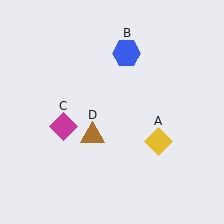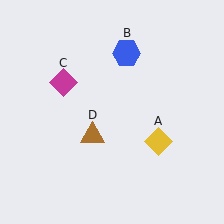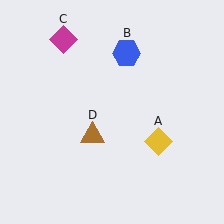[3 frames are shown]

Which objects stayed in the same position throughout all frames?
Yellow diamond (object A) and blue hexagon (object B) and brown triangle (object D) remained stationary.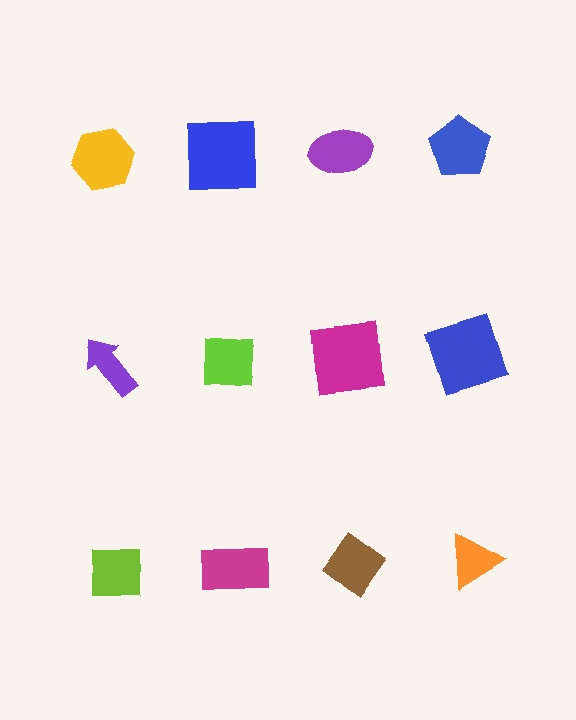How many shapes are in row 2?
4 shapes.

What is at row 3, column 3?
A brown diamond.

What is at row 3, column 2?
A magenta rectangle.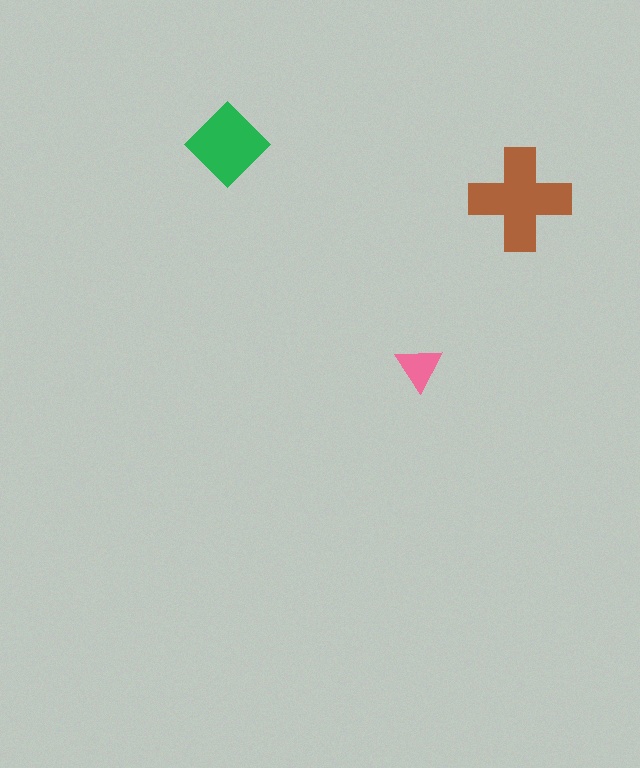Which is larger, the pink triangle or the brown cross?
The brown cross.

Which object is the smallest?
The pink triangle.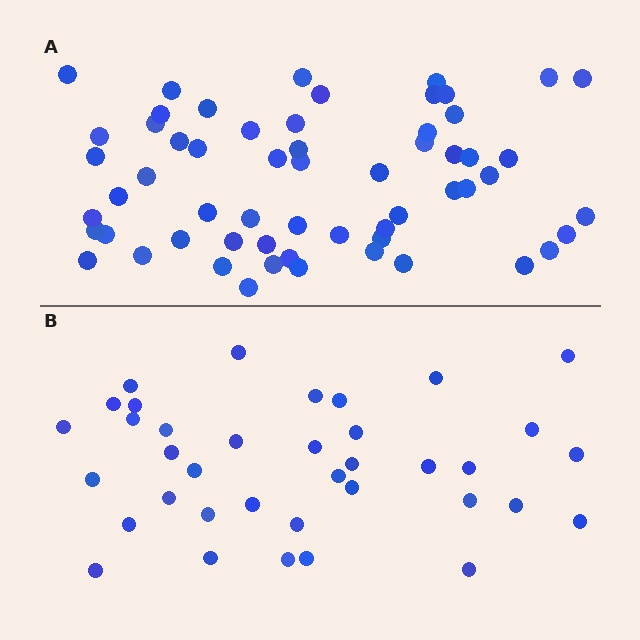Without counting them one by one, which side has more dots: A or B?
Region A (the top region) has more dots.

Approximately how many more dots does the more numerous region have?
Region A has approximately 20 more dots than region B.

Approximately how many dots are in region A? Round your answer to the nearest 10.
About 60 dots. (The exact count is 59, which rounds to 60.)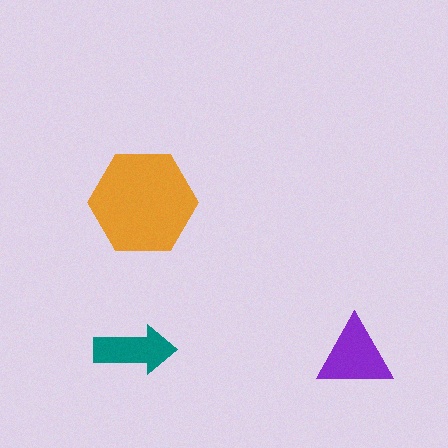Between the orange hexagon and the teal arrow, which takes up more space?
The orange hexagon.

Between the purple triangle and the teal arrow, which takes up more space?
The purple triangle.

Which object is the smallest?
The teal arrow.